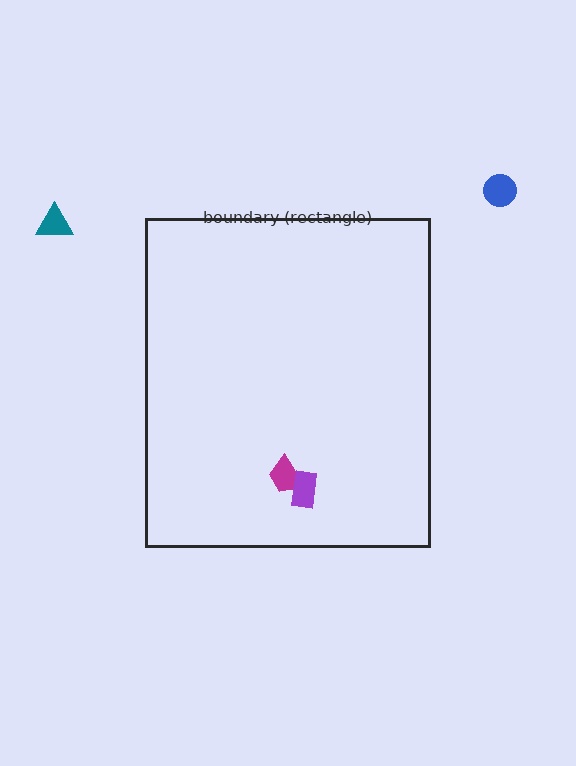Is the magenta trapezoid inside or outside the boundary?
Inside.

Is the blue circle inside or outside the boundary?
Outside.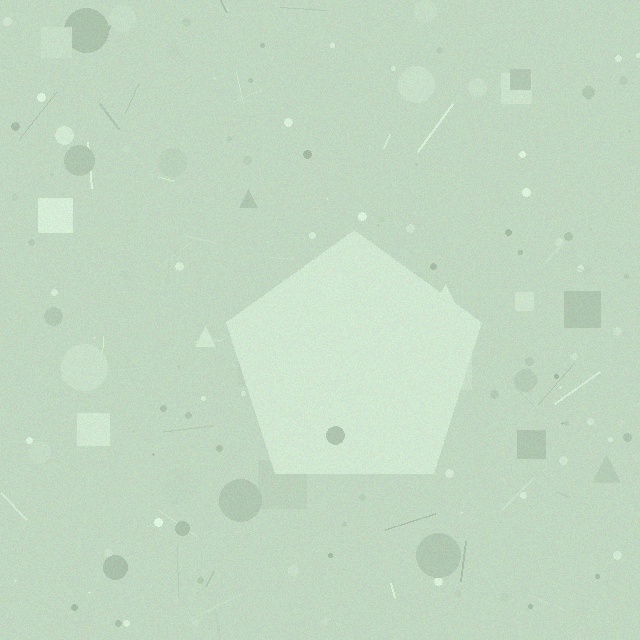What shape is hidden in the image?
A pentagon is hidden in the image.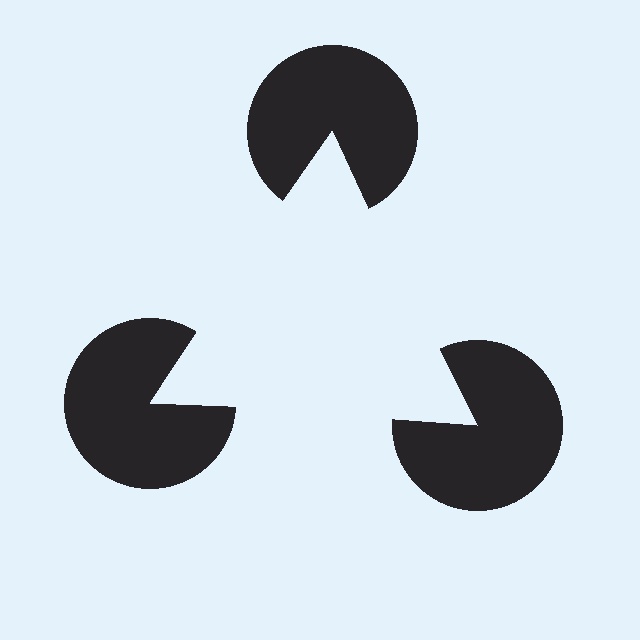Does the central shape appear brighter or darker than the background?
It typically appears slightly brighter than the background, even though no actual brightness change is drawn.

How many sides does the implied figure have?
3 sides.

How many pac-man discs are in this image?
There are 3 — one at each vertex of the illusory triangle.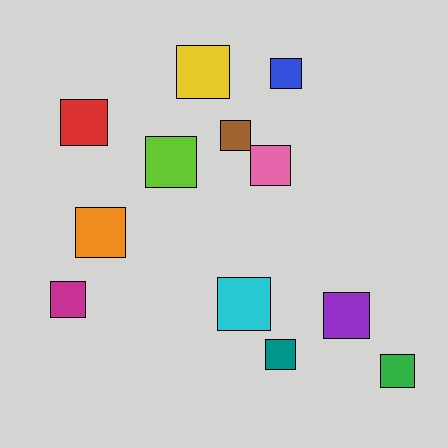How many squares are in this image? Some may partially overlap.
There are 12 squares.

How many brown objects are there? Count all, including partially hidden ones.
There is 1 brown object.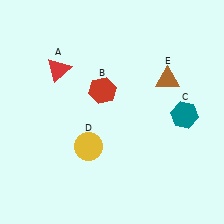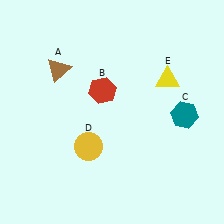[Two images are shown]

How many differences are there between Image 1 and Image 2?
There are 2 differences between the two images.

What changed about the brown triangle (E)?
In Image 1, E is brown. In Image 2, it changed to yellow.